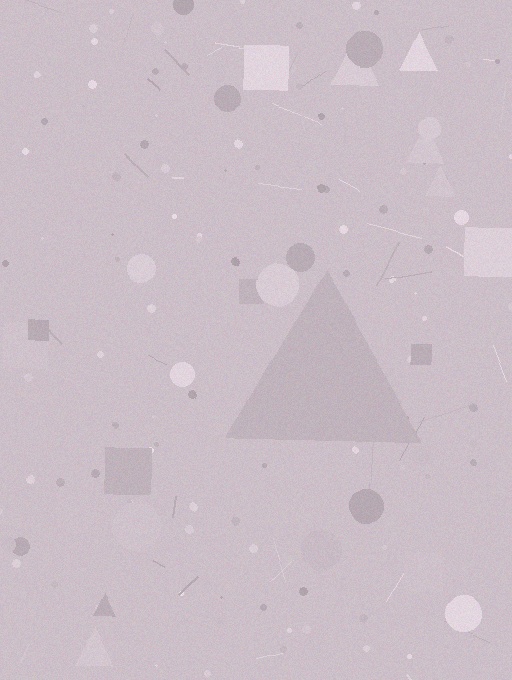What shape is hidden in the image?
A triangle is hidden in the image.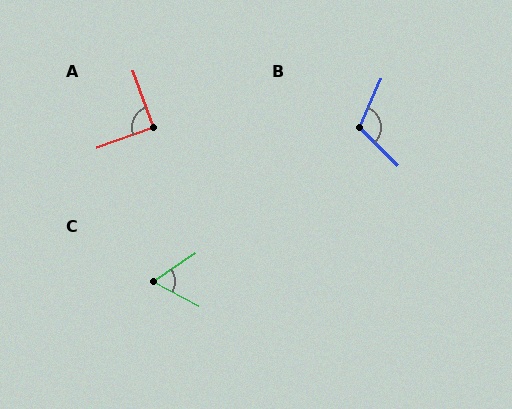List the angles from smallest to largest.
C (62°), A (89°), B (111°).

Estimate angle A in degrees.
Approximately 89 degrees.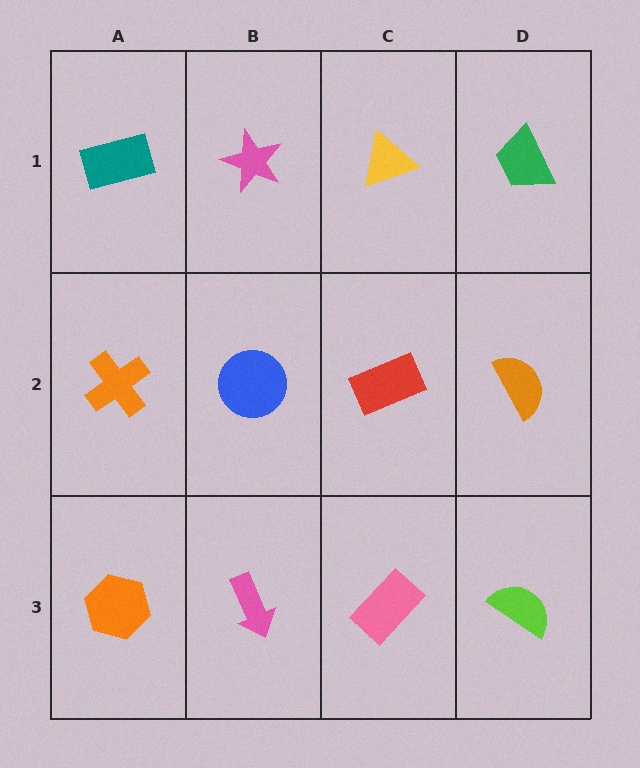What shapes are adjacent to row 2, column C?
A yellow triangle (row 1, column C), a pink rectangle (row 3, column C), a blue circle (row 2, column B), an orange semicircle (row 2, column D).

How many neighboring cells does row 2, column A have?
3.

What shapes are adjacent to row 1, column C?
A red rectangle (row 2, column C), a pink star (row 1, column B), a green trapezoid (row 1, column D).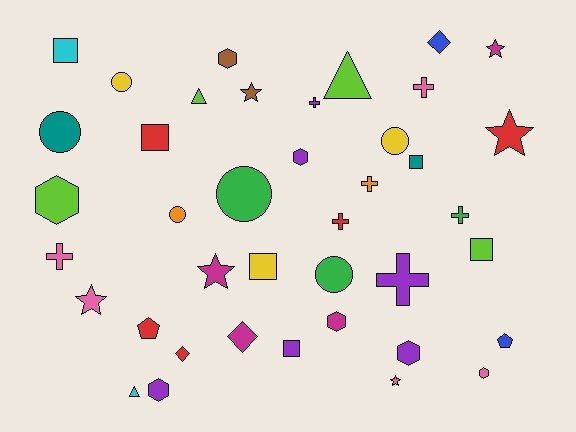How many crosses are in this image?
There are 7 crosses.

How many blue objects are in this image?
There are 2 blue objects.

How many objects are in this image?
There are 40 objects.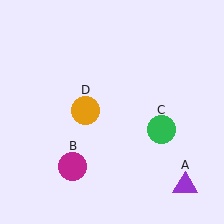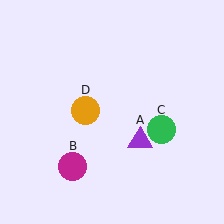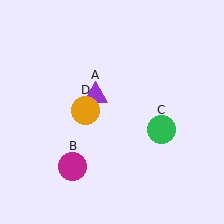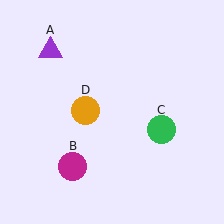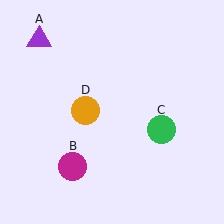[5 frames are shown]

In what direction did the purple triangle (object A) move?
The purple triangle (object A) moved up and to the left.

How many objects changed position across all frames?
1 object changed position: purple triangle (object A).